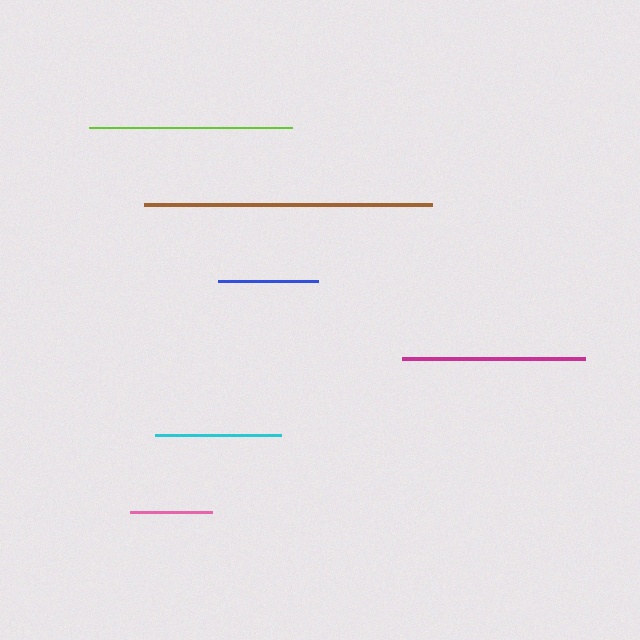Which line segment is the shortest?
The pink line is the shortest at approximately 82 pixels.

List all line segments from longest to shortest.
From longest to shortest: brown, lime, magenta, cyan, blue, pink.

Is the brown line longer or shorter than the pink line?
The brown line is longer than the pink line.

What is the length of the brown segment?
The brown segment is approximately 288 pixels long.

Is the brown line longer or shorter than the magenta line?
The brown line is longer than the magenta line.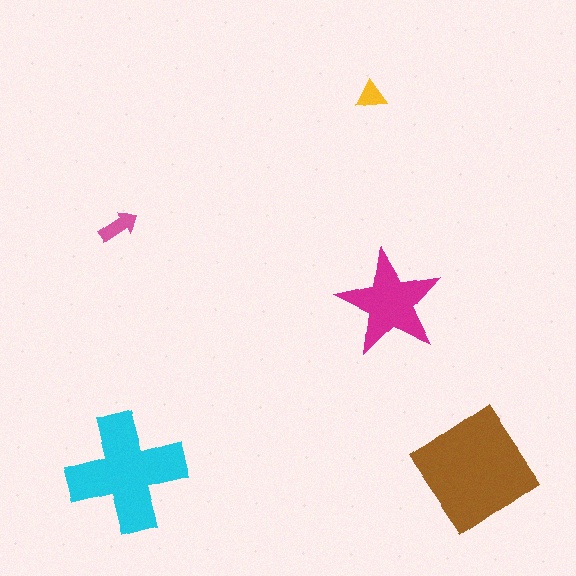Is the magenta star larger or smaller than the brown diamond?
Smaller.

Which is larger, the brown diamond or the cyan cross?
The brown diamond.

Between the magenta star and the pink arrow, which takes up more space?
The magenta star.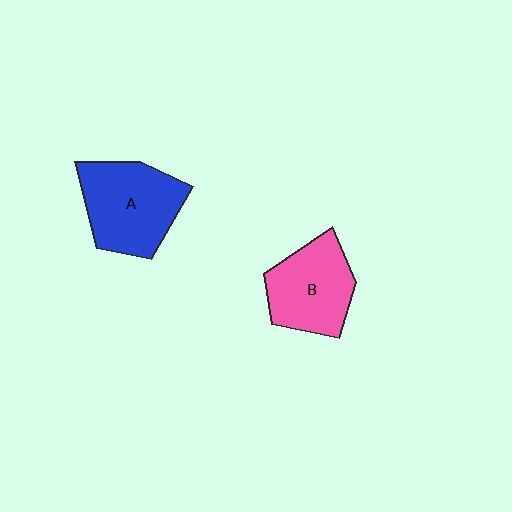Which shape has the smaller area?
Shape B (pink).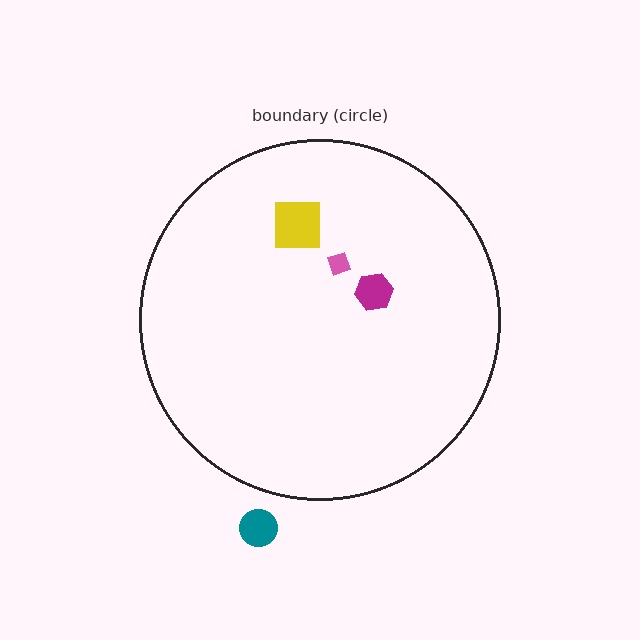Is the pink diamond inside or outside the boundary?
Inside.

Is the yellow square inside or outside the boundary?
Inside.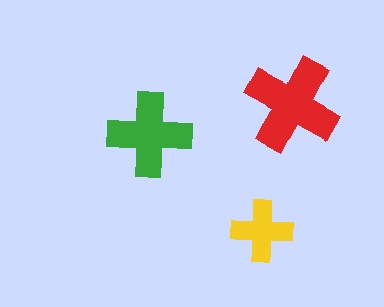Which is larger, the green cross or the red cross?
The red one.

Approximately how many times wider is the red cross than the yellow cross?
About 1.5 times wider.